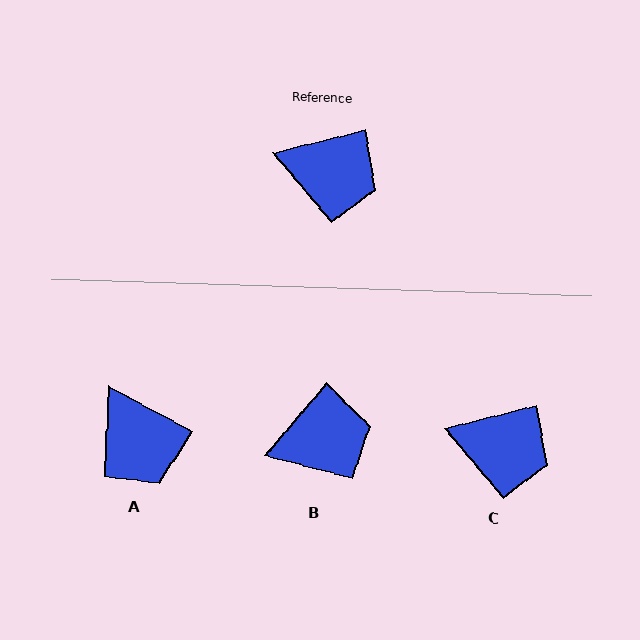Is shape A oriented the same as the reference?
No, it is off by about 43 degrees.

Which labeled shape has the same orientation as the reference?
C.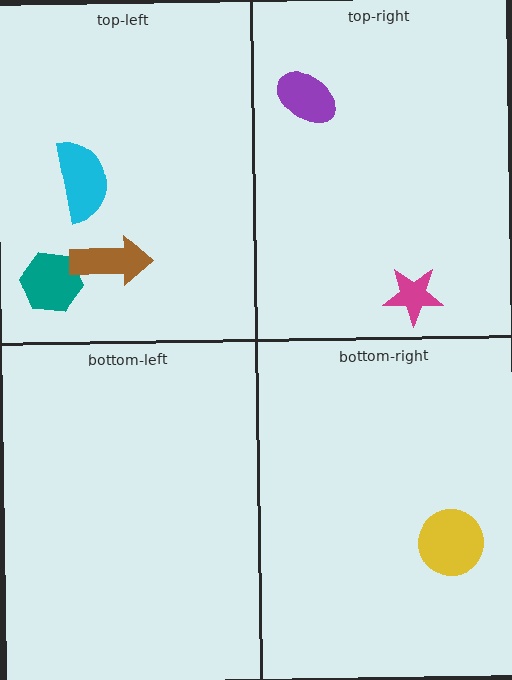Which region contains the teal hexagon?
The top-left region.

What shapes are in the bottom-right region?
The yellow circle.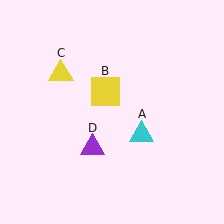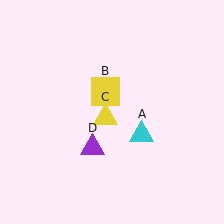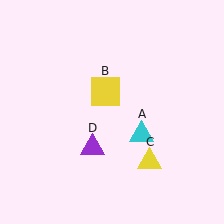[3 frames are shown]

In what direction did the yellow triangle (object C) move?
The yellow triangle (object C) moved down and to the right.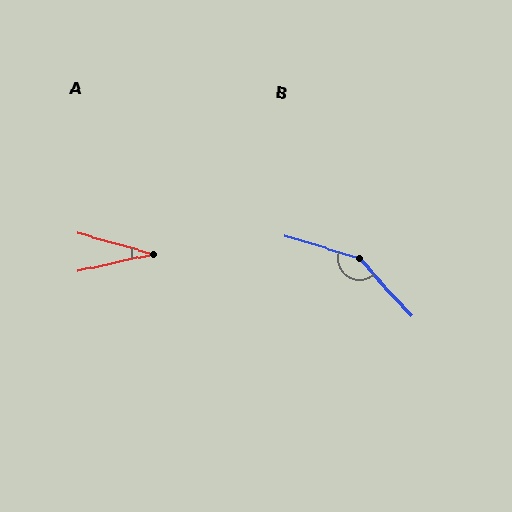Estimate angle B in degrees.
Approximately 149 degrees.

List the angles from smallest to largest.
A (28°), B (149°).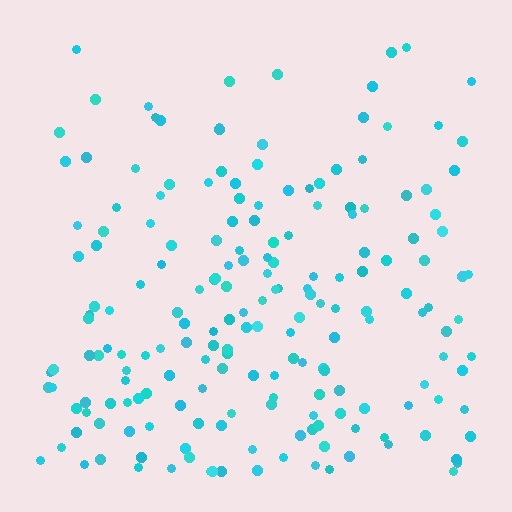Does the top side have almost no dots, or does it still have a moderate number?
Still a moderate number, just noticeably fewer than the bottom.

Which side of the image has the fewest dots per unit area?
The top.